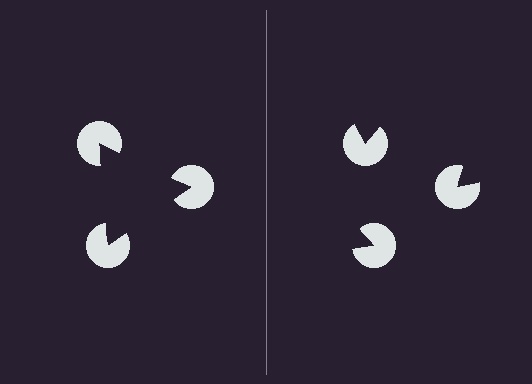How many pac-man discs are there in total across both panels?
6 — 3 on each side.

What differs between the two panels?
The pac-man discs are positioned identically on both sides; only the wedge orientations differ. On the left they align to a triangle; on the right they are misaligned.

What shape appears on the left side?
An illusory triangle.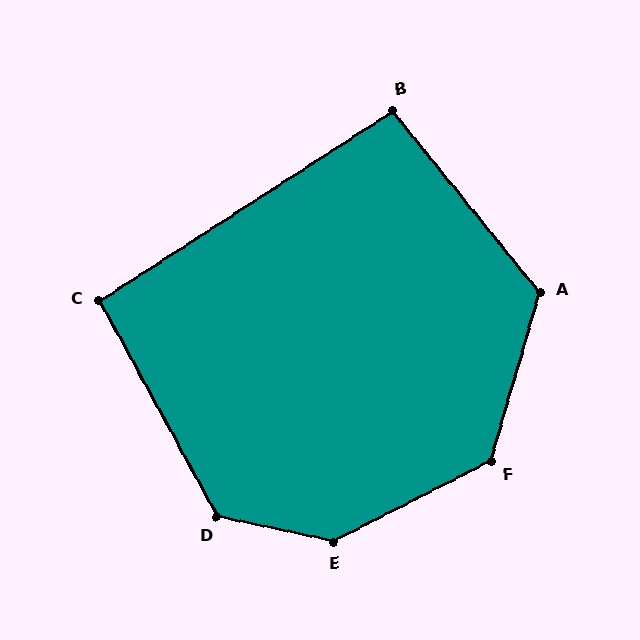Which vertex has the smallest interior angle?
C, at approximately 94 degrees.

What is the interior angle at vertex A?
Approximately 125 degrees (obtuse).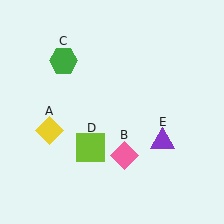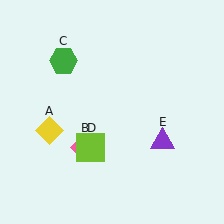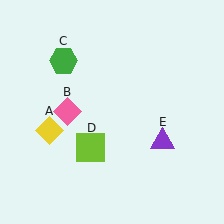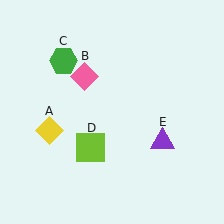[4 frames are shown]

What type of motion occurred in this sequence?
The pink diamond (object B) rotated clockwise around the center of the scene.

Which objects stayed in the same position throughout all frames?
Yellow diamond (object A) and green hexagon (object C) and lime square (object D) and purple triangle (object E) remained stationary.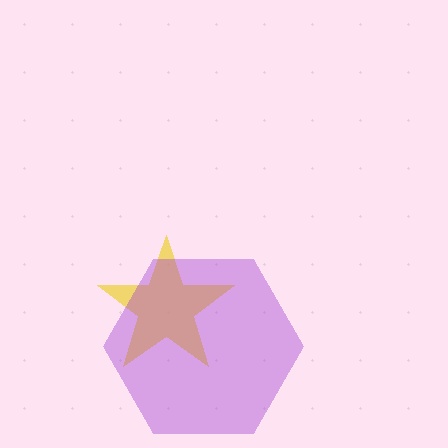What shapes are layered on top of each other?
The layered shapes are: a yellow star, a purple hexagon.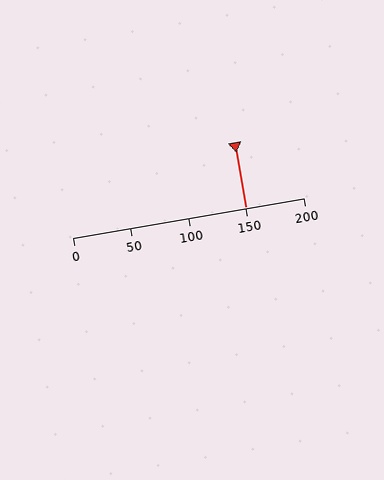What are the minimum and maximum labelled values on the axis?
The axis runs from 0 to 200.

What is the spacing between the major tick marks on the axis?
The major ticks are spaced 50 apart.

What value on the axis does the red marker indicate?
The marker indicates approximately 150.